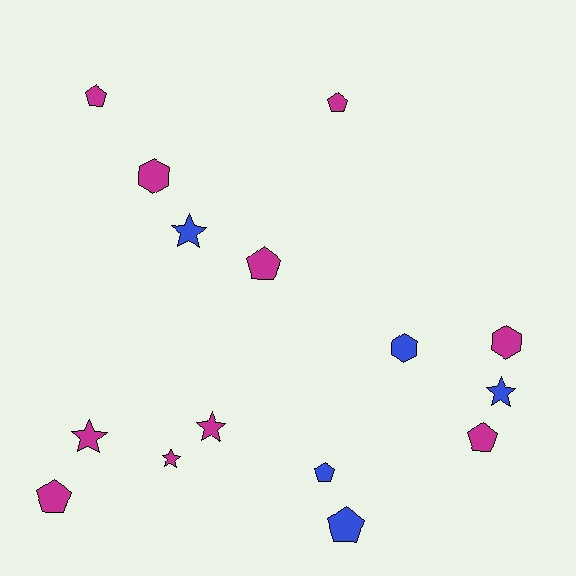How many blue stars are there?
There are 2 blue stars.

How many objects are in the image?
There are 15 objects.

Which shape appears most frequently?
Pentagon, with 7 objects.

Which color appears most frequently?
Magenta, with 10 objects.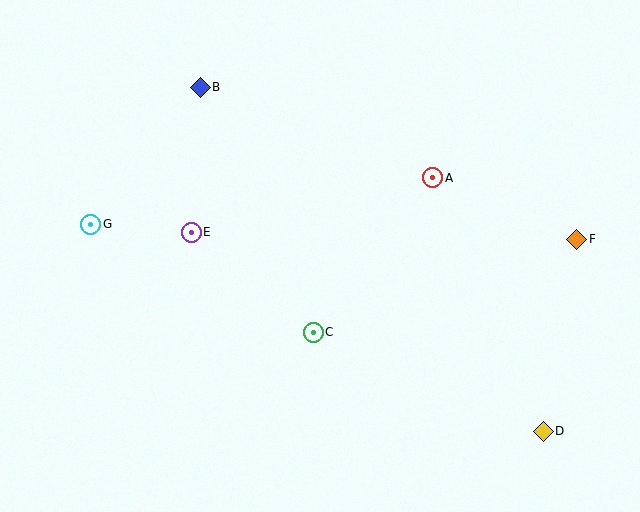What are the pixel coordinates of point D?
Point D is at (543, 431).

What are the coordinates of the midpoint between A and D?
The midpoint between A and D is at (488, 305).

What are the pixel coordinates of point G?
Point G is at (91, 225).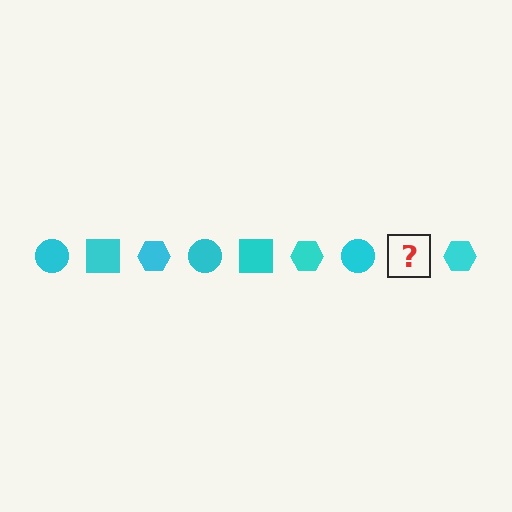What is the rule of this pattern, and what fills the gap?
The rule is that the pattern cycles through circle, square, hexagon shapes in cyan. The gap should be filled with a cyan square.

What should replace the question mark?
The question mark should be replaced with a cyan square.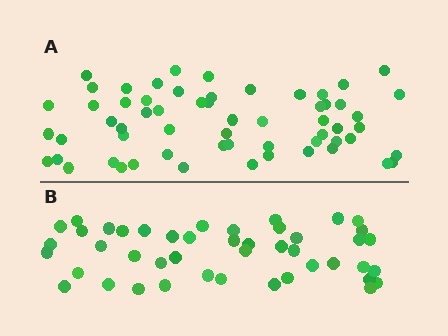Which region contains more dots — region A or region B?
Region A (the top region) has more dots.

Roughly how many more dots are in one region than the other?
Region A has approximately 15 more dots than region B.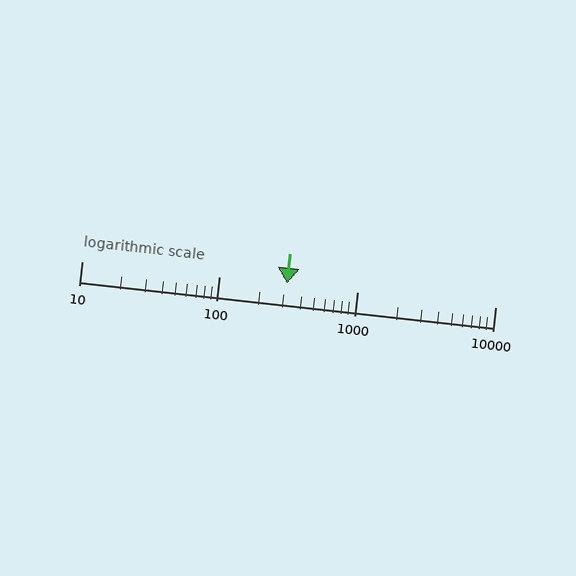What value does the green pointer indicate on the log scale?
The pointer indicates approximately 310.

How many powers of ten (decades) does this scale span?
The scale spans 3 decades, from 10 to 10000.